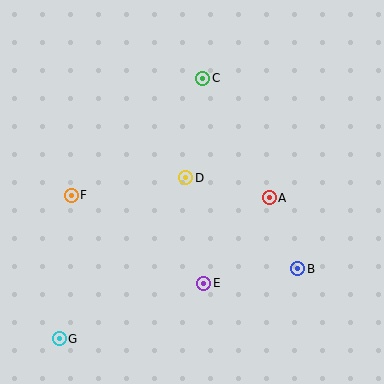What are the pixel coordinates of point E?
Point E is at (204, 283).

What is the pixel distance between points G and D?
The distance between G and D is 205 pixels.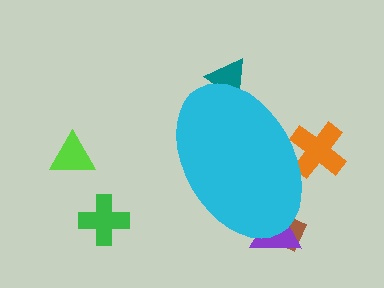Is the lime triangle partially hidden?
No, the lime triangle is fully visible.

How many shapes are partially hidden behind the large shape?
4 shapes are partially hidden.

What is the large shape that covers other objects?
A cyan ellipse.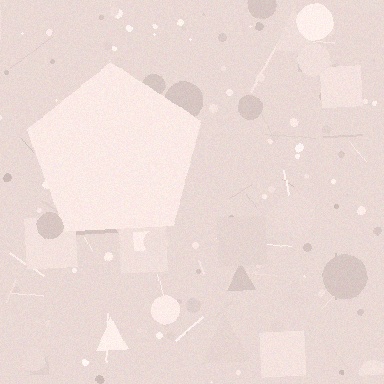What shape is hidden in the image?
A pentagon is hidden in the image.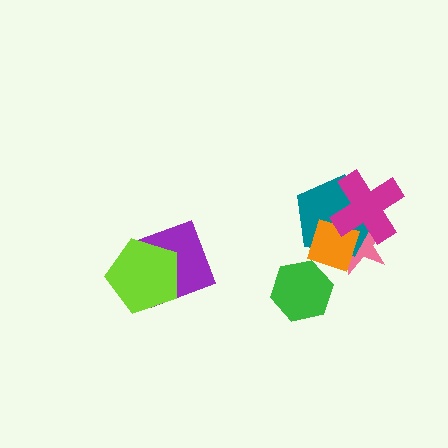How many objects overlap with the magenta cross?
3 objects overlap with the magenta cross.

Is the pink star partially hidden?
Yes, it is partially covered by another shape.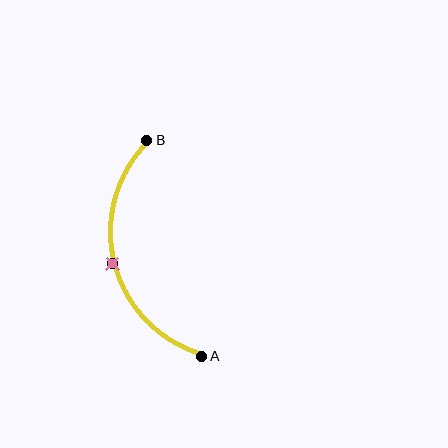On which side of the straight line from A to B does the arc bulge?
The arc bulges to the left of the straight line connecting A and B.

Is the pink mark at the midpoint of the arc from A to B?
Yes. The pink mark lies on the arc at equal arc-length from both A and B — it is the arc midpoint.